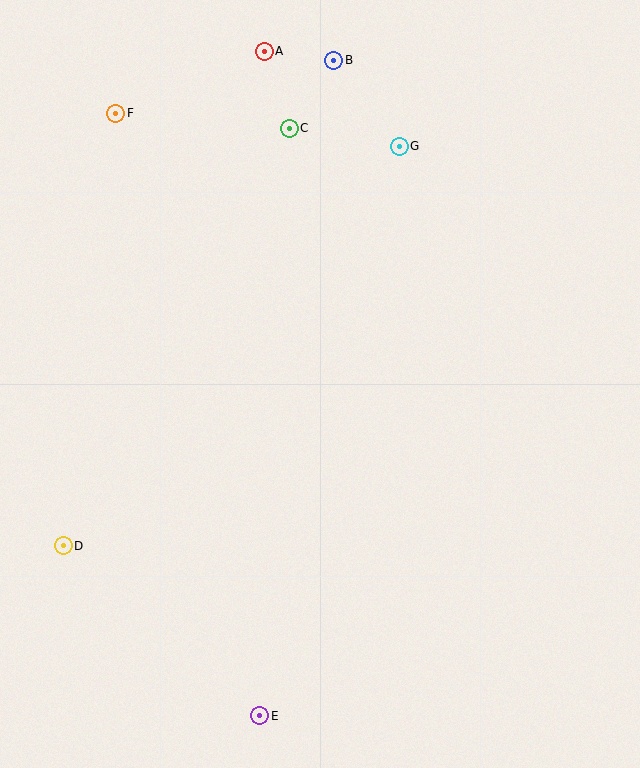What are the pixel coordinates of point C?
Point C is at (289, 128).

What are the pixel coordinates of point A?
Point A is at (264, 51).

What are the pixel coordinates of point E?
Point E is at (260, 716).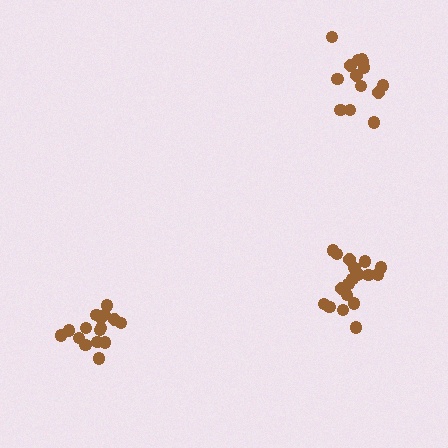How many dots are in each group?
Group 1: 16 dots, Group 2: 18 dots, Group 3: 14 dots (48 total).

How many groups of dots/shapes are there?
There are 3 groups.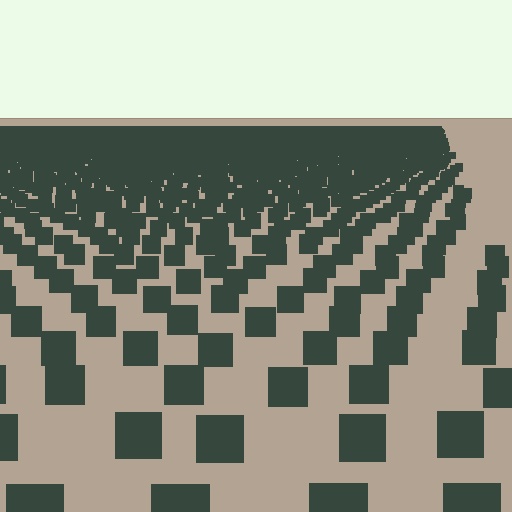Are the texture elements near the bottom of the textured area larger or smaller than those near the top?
Larger. Near the bottom, elements are closer to the viewer and appear at a bigger on-screen size.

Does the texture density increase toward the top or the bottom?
Density increases toward the top.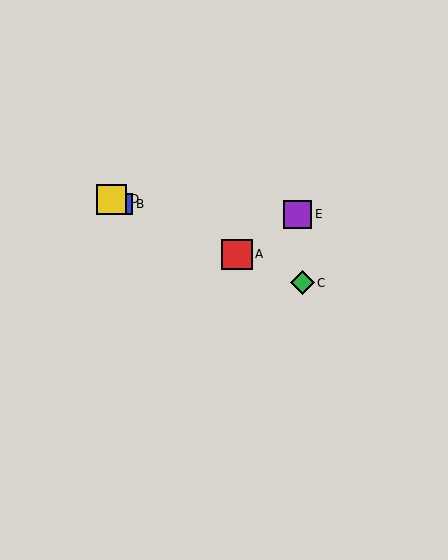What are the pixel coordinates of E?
Object E is at (298, 214).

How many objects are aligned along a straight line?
4 objects (A, B, C, D) are aligned along a straight line.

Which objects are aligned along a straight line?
Objects A, B, C, D are aligned along a straight line.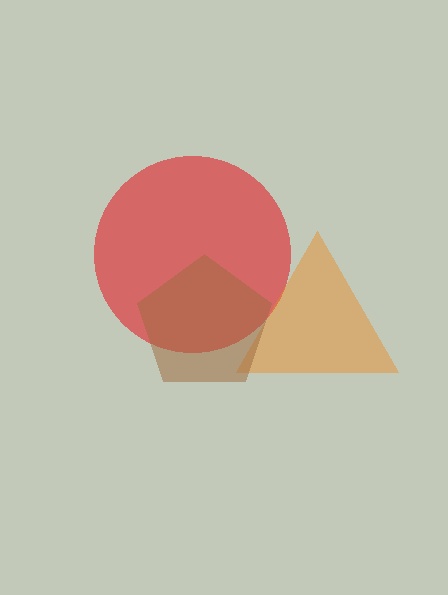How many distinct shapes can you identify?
There are 3 distinct shapes: a red circle, an orange triangle, a brown pentagon.